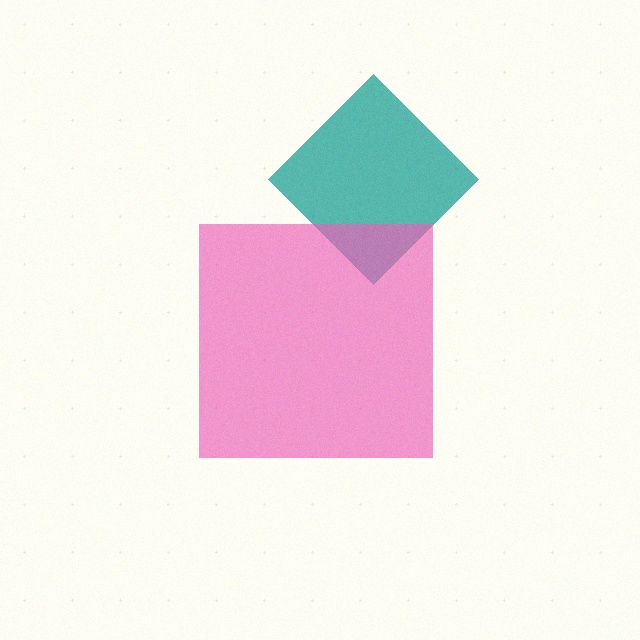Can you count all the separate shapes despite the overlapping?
Yes, there are 2 separate shapes.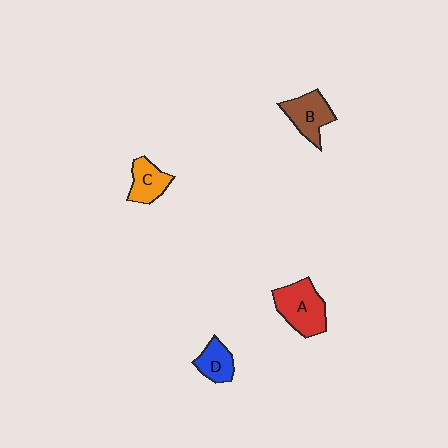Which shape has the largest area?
Shape A (red).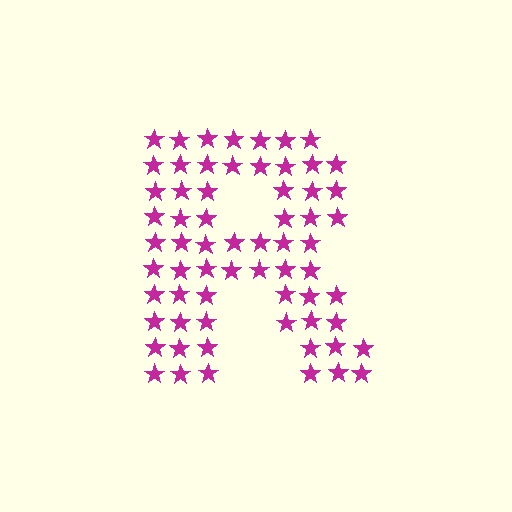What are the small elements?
The small elements are stars.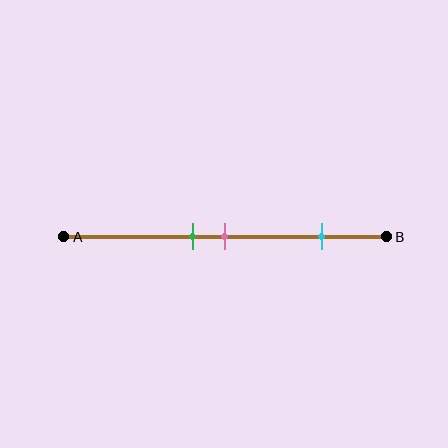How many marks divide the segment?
There are 3 marks dividing the segment.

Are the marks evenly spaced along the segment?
No, the marks are not evenly spaced.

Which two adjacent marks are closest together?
The green and pink marks are the closest adjacent pair.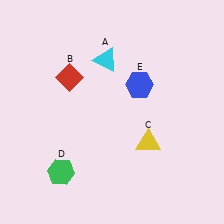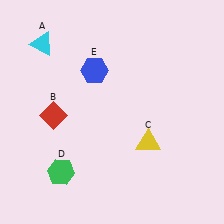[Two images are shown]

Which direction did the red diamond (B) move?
The red diamond (B) moved down.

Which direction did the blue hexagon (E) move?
The blue hexagon (E) moved left.